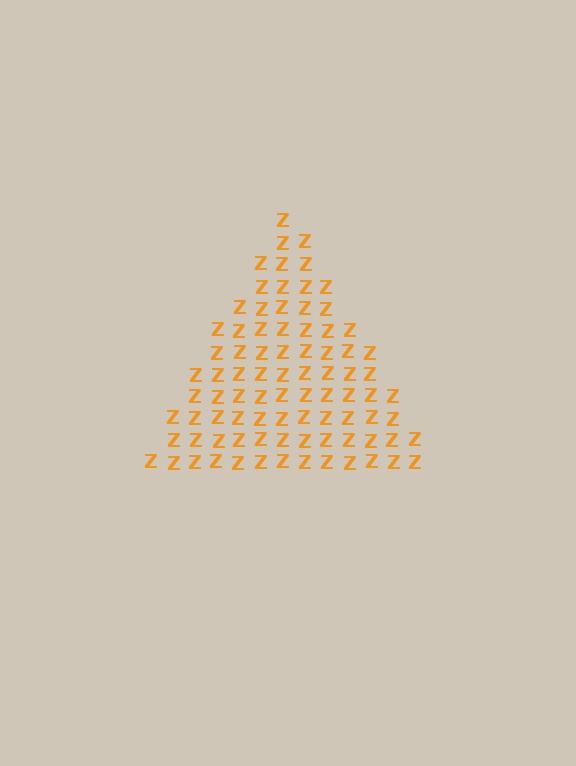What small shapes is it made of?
It is made of small letter Z's.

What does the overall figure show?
The overall figure shows a triangle.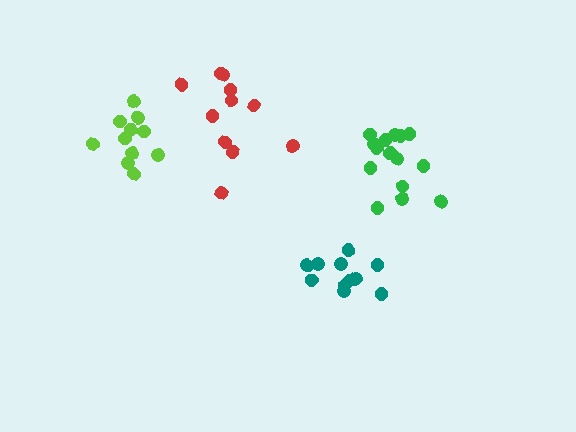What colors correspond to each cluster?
The clusters are colored: lime, red, green, teal.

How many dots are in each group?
Group 1: 11 dots, Group 2: 11 dots, Group 3: 15 dots, Group 4: 11 dots (48 total).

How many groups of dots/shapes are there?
There are 4 groups.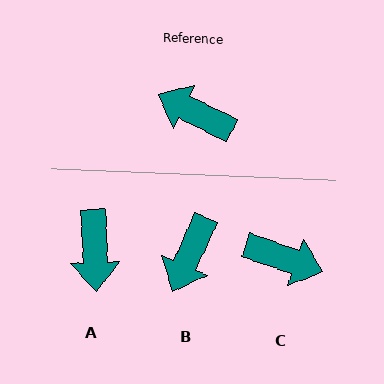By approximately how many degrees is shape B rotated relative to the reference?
Approximately 92 degrees counter-clockwise.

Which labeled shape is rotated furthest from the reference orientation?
C, about 173 degrees away.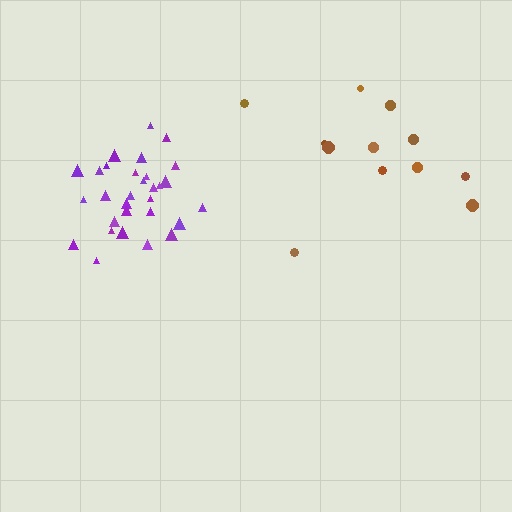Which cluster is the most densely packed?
Purple.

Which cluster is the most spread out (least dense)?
Brown.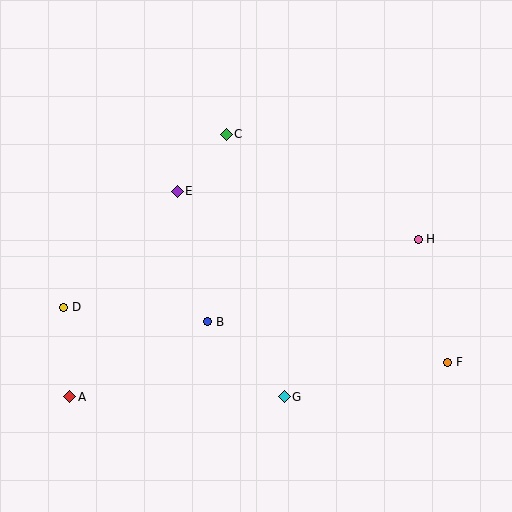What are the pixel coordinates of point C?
Point C is at (226, 134).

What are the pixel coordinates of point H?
Point H is at (418, 239).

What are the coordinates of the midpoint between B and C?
The midpoint between B and C is at (217, 228).